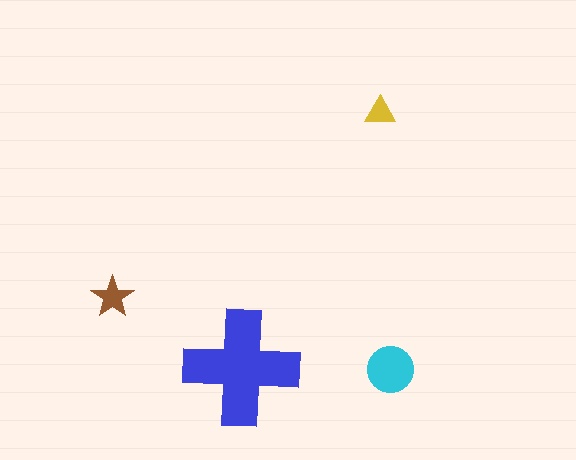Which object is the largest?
The blue cross.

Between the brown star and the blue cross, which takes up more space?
The blue cross.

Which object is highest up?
The yellow triangle is topmost.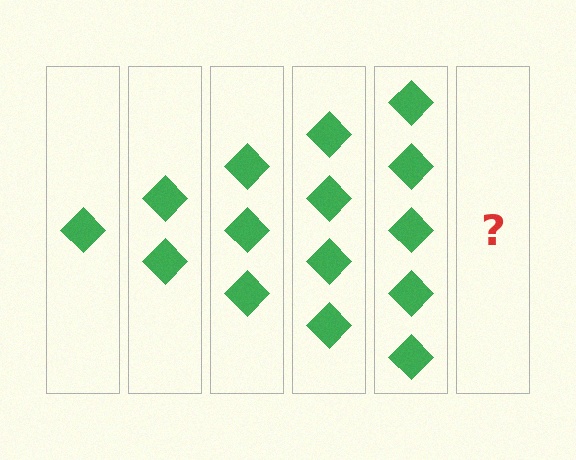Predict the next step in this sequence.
The next step is 6 diamonds.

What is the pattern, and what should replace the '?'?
The pattern is that each step adds one more diamond. The '?' should be 6 diamonds.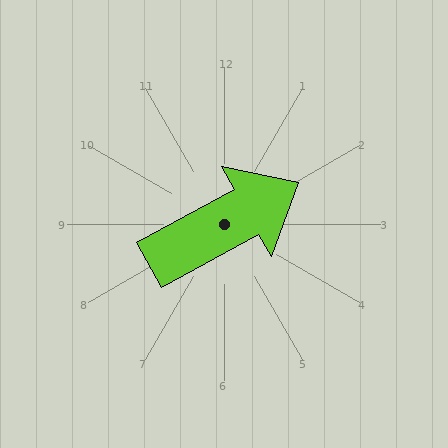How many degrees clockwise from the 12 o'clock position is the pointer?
Approximately 61 degrees.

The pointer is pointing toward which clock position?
Roughly 2 o'clock.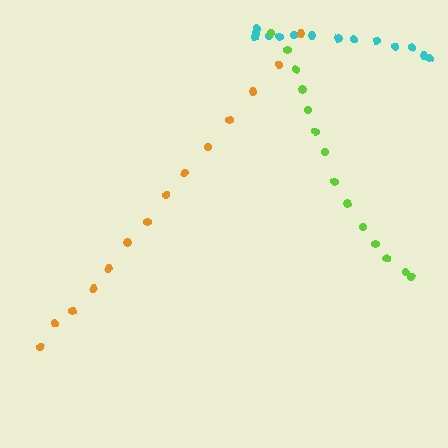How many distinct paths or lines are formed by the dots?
There are 3 distinct paths.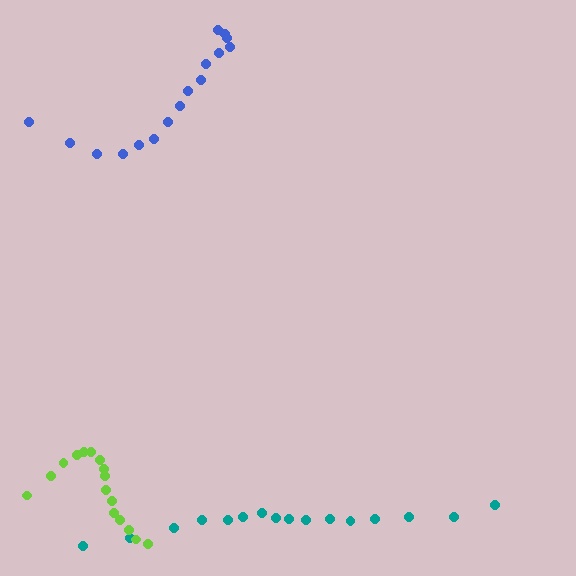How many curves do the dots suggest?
There are 3 distinct paths.